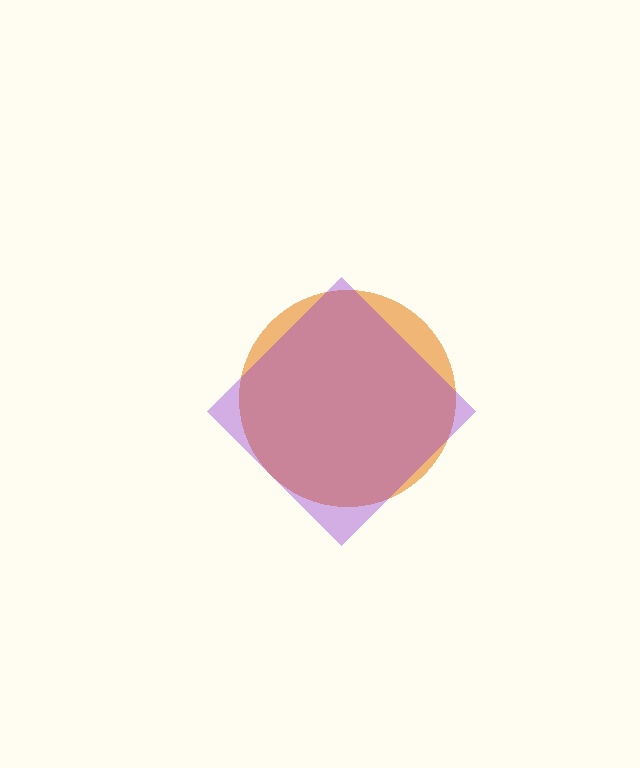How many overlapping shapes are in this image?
There are 2 overlapping shapes in the image.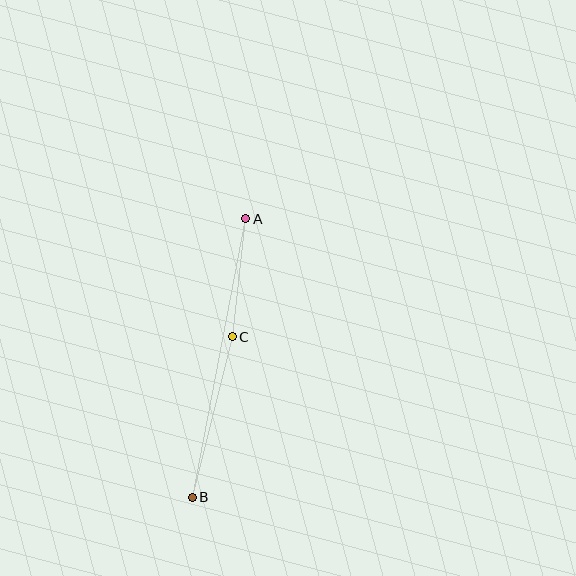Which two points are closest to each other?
Points A and C are closest to each other.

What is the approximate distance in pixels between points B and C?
The distance between B and C is approximately 165 pixels.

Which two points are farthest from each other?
Points A and B are farthest from each other.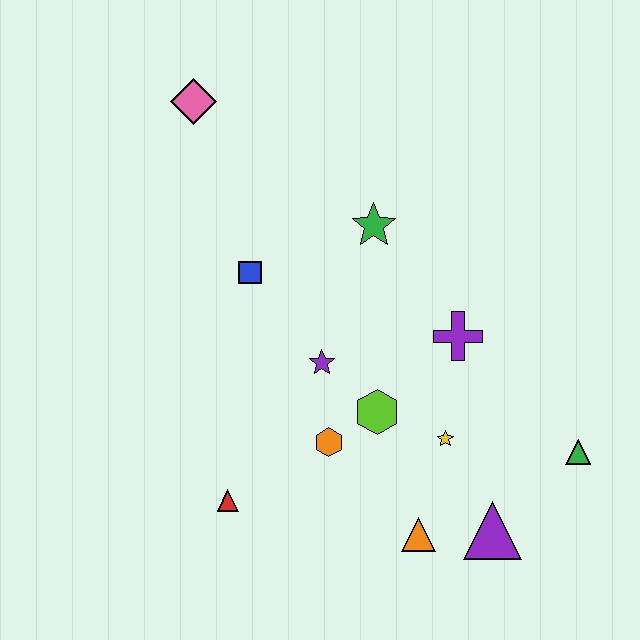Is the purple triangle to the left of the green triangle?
Yes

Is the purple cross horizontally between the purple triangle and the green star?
Yes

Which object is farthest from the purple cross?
The pink diamond is farthest from the purple cross.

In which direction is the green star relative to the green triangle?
The green star is above the green triangle.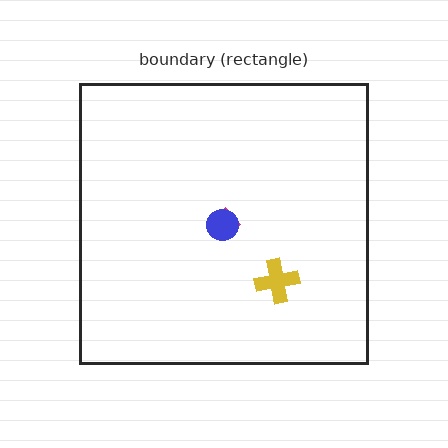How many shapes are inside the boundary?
3 inside, 0 outside.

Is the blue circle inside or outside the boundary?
Inside.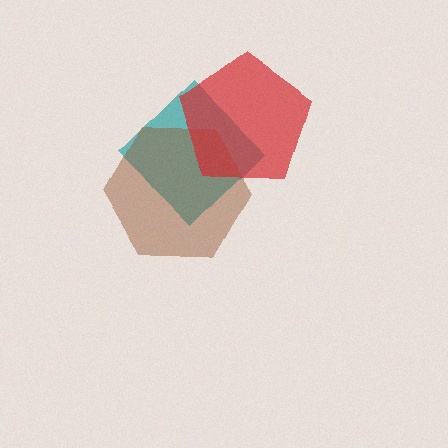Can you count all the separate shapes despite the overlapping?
Yes, there are 3 separate shapes.